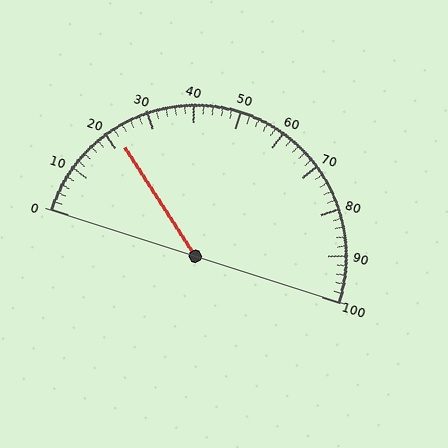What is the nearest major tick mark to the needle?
The nearest major tick mark is 20.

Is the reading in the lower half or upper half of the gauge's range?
The reading is in the lower half of the range (0 to 100).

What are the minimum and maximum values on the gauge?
The gauge ranges from 0 to 100.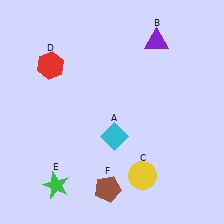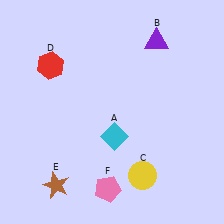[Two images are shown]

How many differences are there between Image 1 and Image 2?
There are 2 differences between the two images.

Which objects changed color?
E changed from green to brown. F changed from brown to pink.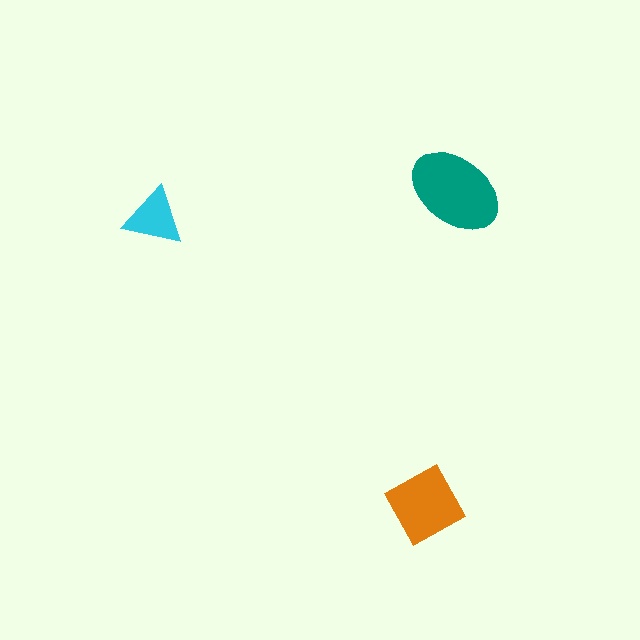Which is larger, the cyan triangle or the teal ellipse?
The teal ellipse.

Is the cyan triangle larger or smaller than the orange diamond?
Smaller.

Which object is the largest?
The teal ellipse.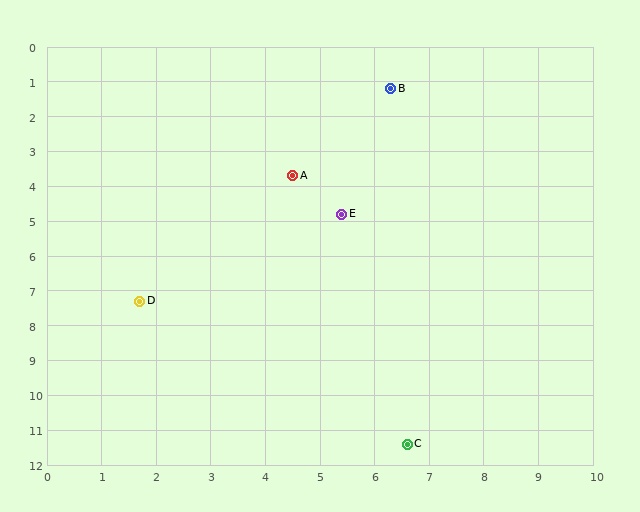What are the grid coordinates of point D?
Point D is at approximately (1.7, 7.3).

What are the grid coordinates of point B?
Point B is at approximately (6.3, 1.2).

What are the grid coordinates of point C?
Point C is at approximately (6.6, 11.4).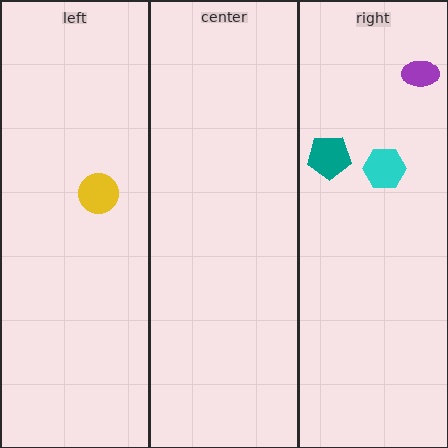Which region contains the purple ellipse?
The right region.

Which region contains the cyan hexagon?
The right region.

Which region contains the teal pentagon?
The right region.